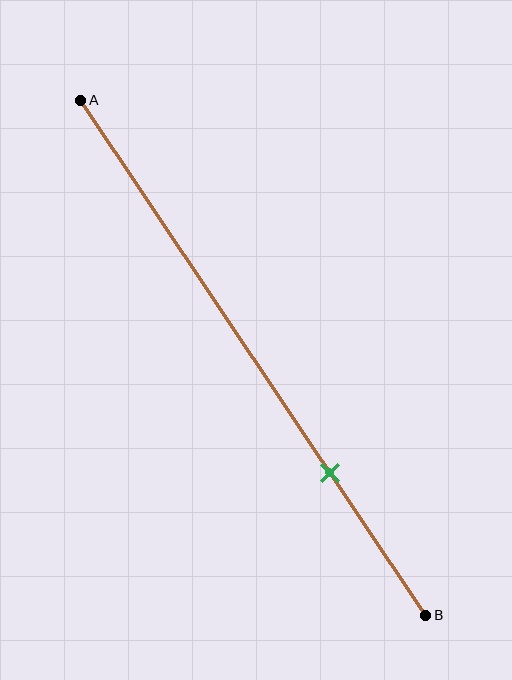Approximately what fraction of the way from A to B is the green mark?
The green mark is approximately 70% of the way from A to B.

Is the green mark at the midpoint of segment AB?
No, the mark is at about 70% from A, not at the 50% midpoint.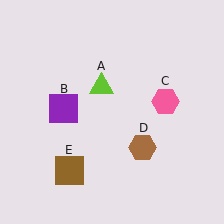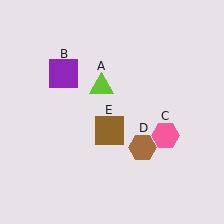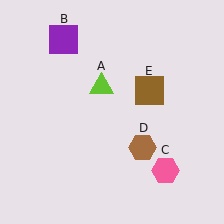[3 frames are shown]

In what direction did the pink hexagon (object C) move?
The pink hexagon (object C) moved down.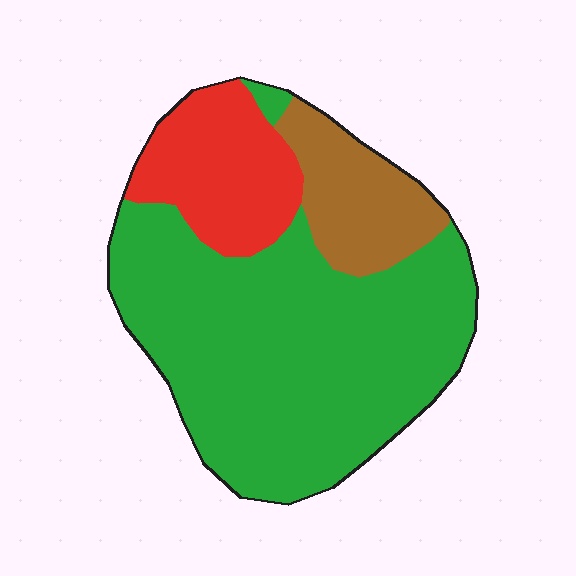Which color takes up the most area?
Green, at roughly 65%.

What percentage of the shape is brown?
Brown covers around 15% of the shape.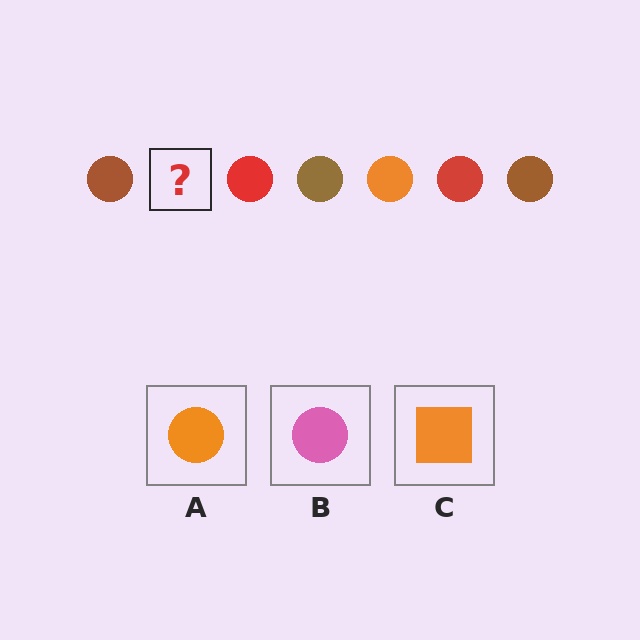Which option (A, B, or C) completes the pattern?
A.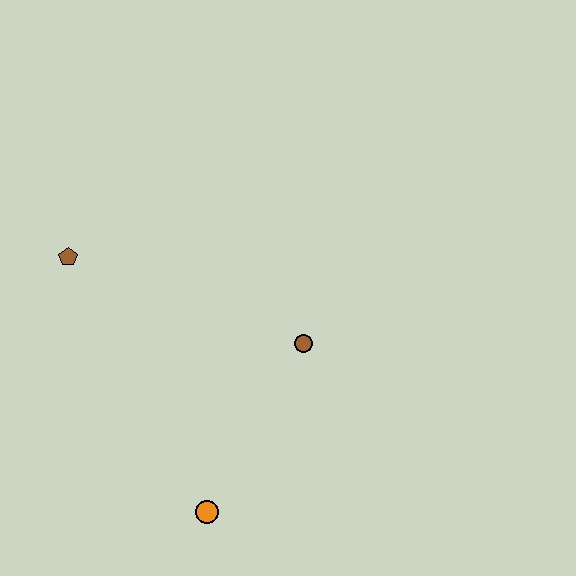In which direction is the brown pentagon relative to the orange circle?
The brown pentagon is above the orange circle.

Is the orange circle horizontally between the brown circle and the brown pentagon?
Yes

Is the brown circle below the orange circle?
No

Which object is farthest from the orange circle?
The brown pentagon is farthest from the orange circle.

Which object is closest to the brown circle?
The orange circle is closest to the brown circle.